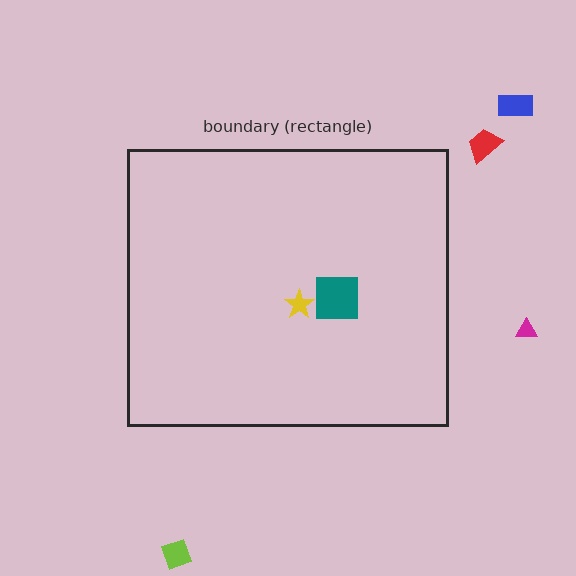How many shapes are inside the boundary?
2 inside, 4 outside.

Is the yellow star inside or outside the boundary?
Inside.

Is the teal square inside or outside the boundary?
Inside.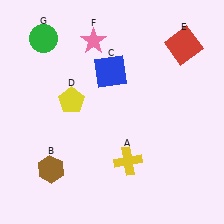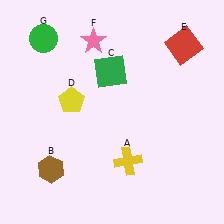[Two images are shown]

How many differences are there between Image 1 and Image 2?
There is 1 difference between the two images.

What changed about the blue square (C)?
In Image 1, C is blue. In Image 2, it changed to green.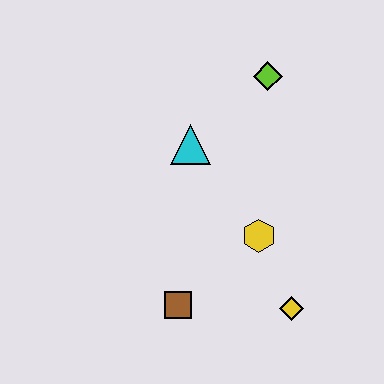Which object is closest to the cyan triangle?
The lime diamond is closest to the cyan triangle.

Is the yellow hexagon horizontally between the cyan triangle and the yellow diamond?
Yes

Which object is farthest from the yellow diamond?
The lime diamond is farthest from the yellow diamond.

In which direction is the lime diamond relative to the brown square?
The lime diamond is above the brown square.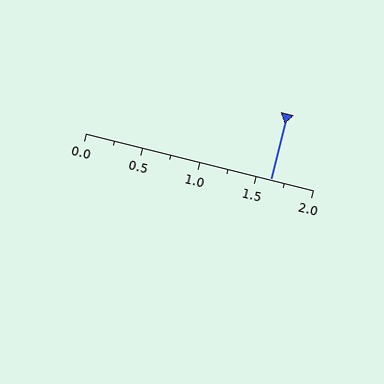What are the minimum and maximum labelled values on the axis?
The axis runs from 0.0 to 2.0.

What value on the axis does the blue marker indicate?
The marker indicates approximately 1.62.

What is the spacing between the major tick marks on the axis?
The major ticks are spaced 0.5 apart.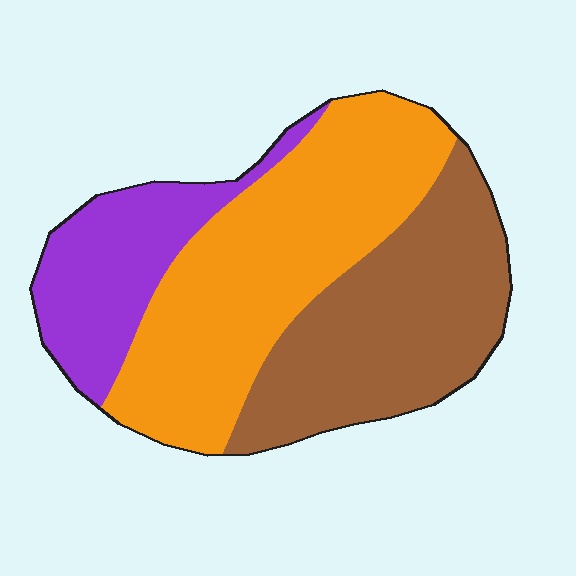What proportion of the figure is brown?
Brown takes up about three eighths (3/8) of the figure.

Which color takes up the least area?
Purple, at roughly 20%.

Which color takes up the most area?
Orange, at roughly 45%.